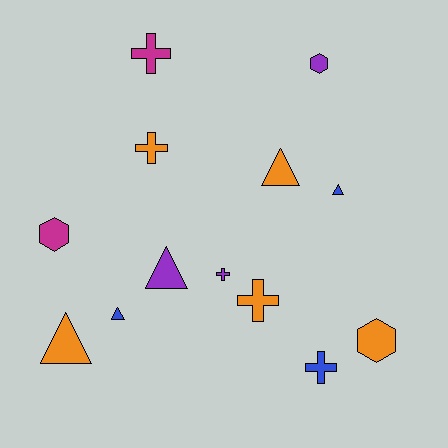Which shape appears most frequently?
Cross, with 5 objects.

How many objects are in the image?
There are 13 objects.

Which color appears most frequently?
Orange, with 5 objects.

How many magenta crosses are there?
There is 1 magenta cross.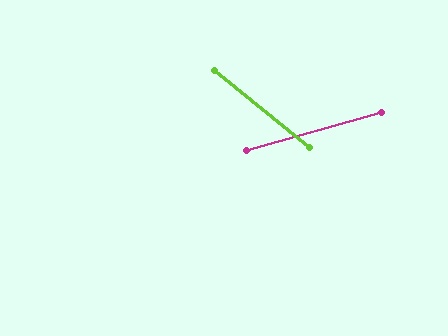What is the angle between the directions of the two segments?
Approximately 54 degrees.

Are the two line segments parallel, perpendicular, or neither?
Neither parallel nor perpendicular — they differ by about 54°.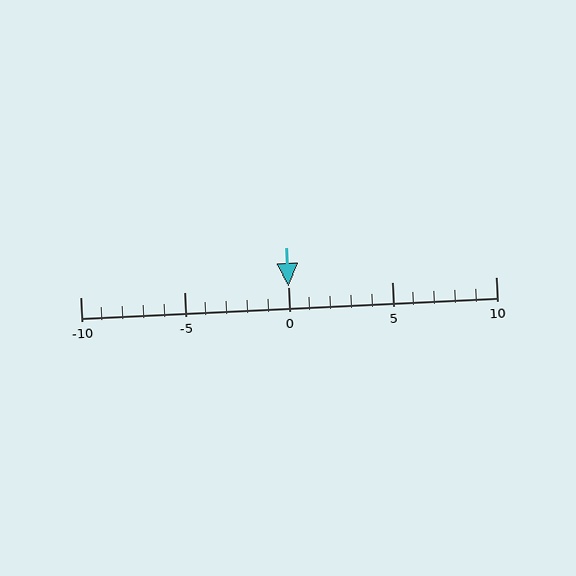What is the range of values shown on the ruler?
The ruler shows values from -10 to 10.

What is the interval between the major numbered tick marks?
The major tick marks are spaced 5 units apart.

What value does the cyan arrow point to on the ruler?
The cyan arrow points to approximately 0.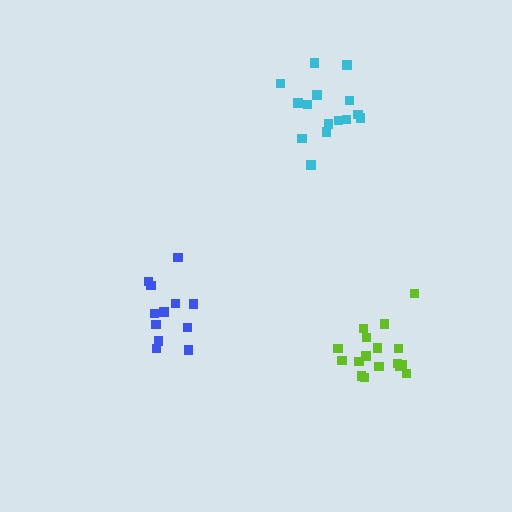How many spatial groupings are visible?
There are 3 spatial groupings.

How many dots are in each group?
Group 1: 17 dots, Group 2: 12 dots, Group 3: 16 dots (45 total).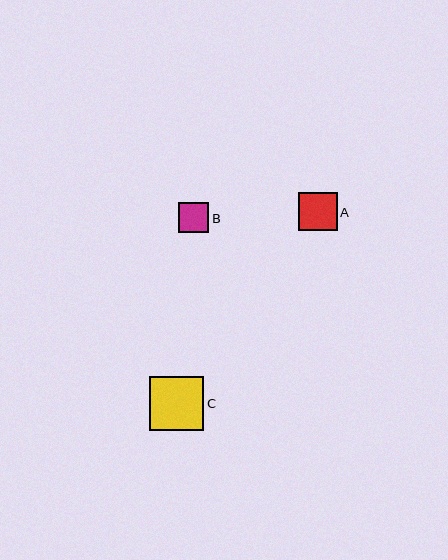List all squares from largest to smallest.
From largest to smallest: C, A, B.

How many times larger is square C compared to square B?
Square C is approximately 1.8 times the size of square B.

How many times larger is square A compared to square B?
Square A is approximately 1.3 times the size of square B.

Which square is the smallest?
Square B is the smallest with a size of approximately 30 pixels.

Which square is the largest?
Square C is the largest with a size of approximately 54 pixels.